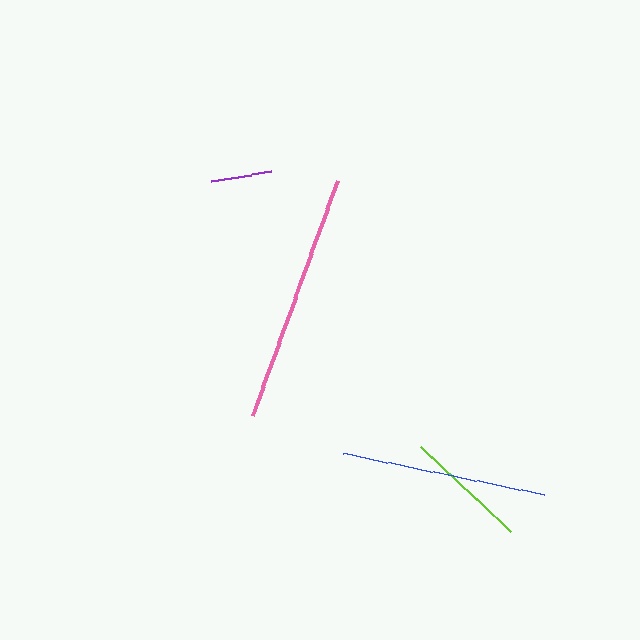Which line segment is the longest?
The pink line is the longest at approximately 250 pixels.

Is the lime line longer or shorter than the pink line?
The pink line is longer than the lime line.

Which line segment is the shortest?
The purple line is the shortest at approximately 60 pixels.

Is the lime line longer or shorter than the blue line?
The blue line is longer than the lime line.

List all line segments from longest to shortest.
From longest to shortest: pink, blue, lime, purple.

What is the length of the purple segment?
The purple segment is approximately 60 pixels long.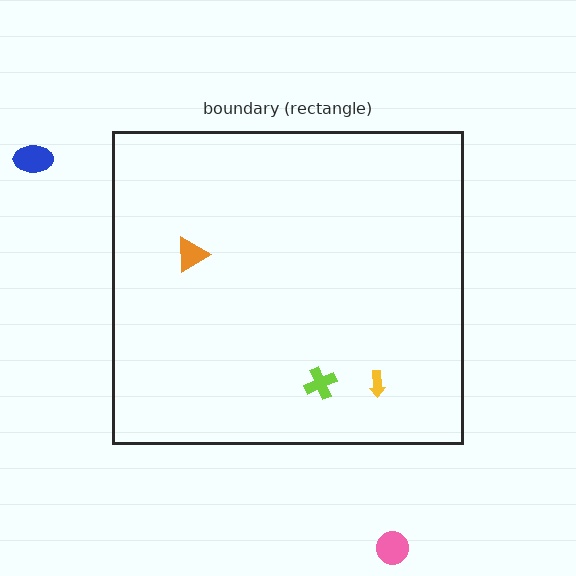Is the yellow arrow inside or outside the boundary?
Inside.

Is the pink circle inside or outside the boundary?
Outside.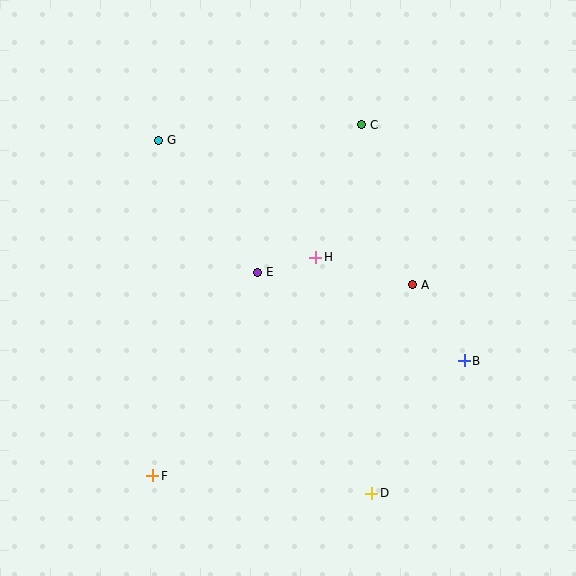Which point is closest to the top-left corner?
Point G is closest to the top-left corner.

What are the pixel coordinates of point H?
Point H is at (316, 257).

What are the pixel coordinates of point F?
Point F is at (153, 476).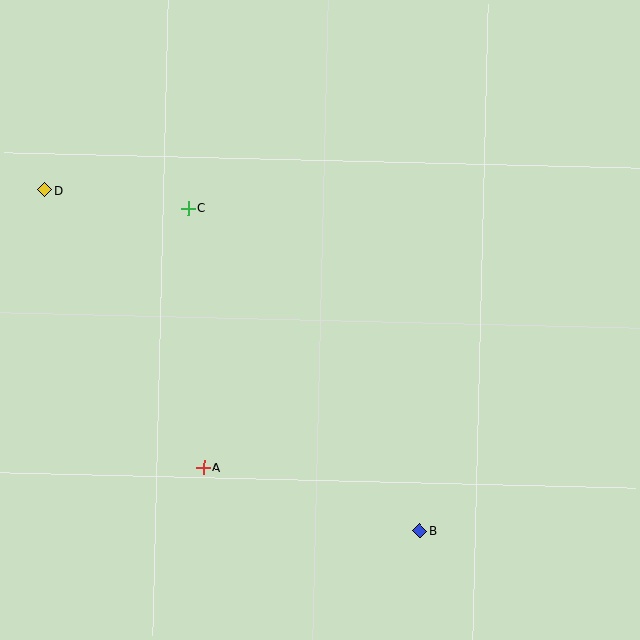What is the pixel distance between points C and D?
The distance between C and D is 144 pixels.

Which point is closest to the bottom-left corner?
Point A is closest to the bottom-left corner.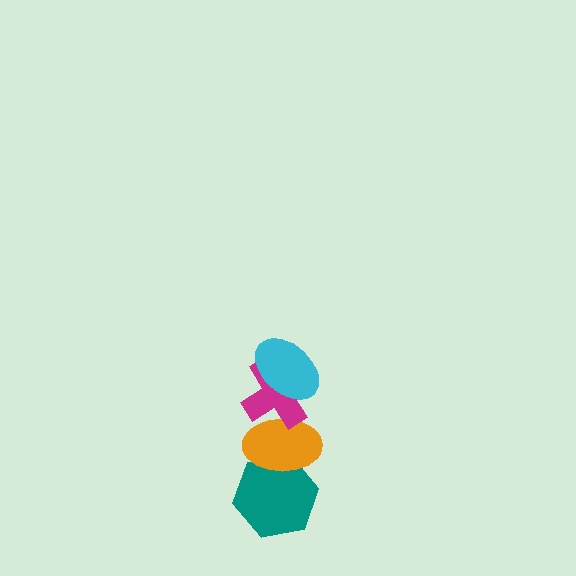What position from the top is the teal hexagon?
The teal hexagon is 4th from the top.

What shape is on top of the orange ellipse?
The magenta cross is on top of the orange ellipse.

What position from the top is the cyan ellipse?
The cyan ellipse is 1st from the top.